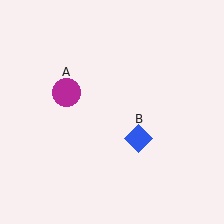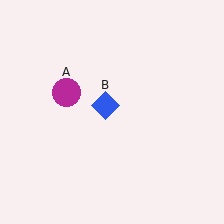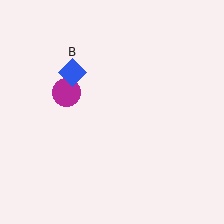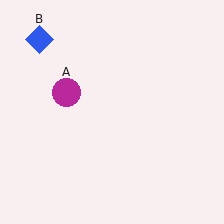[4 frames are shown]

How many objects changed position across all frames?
1 object changed position: blue diamond (object B).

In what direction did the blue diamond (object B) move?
The blue diamond (object B) moved up and to the left.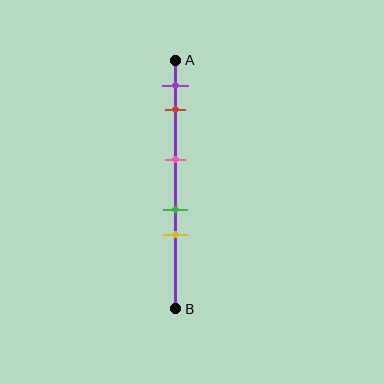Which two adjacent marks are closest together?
The green and yellow marks are the closest adjacent pair.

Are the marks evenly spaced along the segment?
No, the marks are not evenly spaced.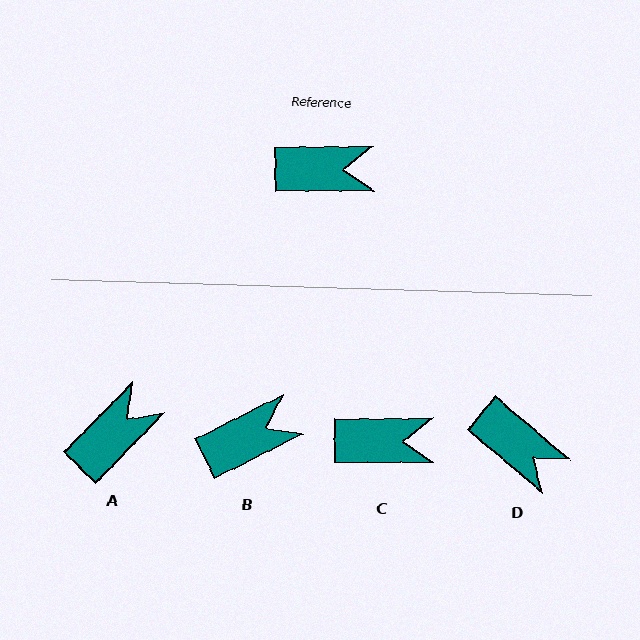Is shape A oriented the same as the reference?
No, it is off by about 45 degrees.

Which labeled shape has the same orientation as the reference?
C.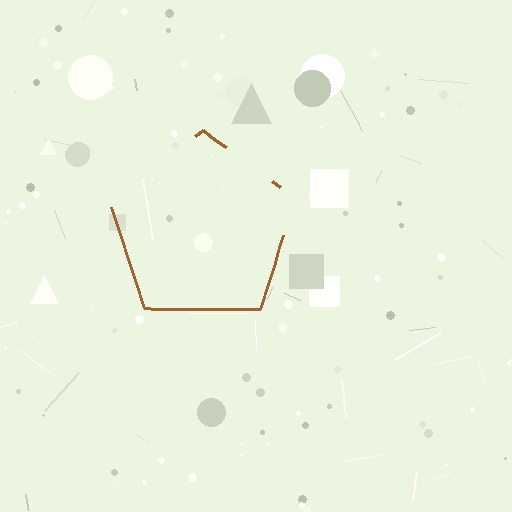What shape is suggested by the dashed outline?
The dashed outline suggests a pentagon.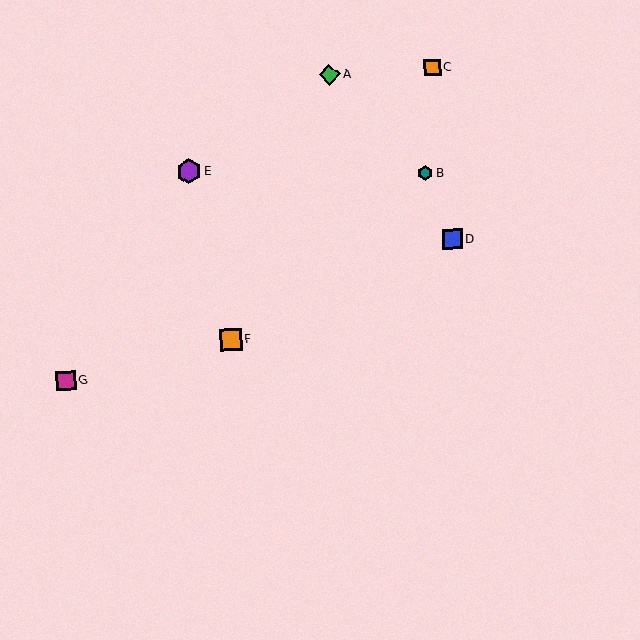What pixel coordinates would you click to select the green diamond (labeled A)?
Click at (329, 75) to select the green diamond A.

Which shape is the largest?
The purple hexagon (labeled E) is the largest.